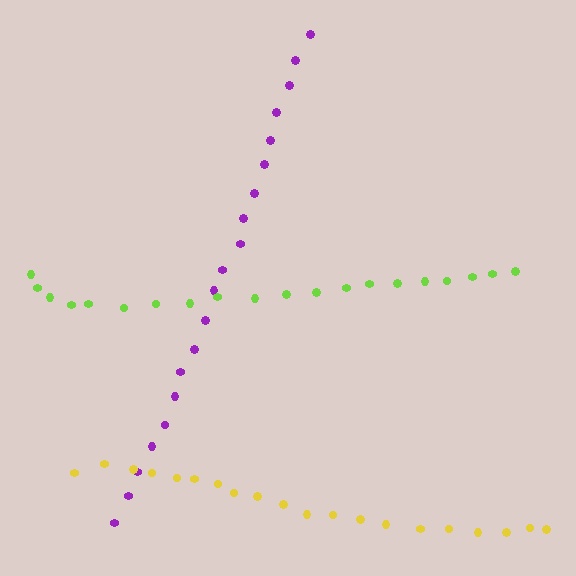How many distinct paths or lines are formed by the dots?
There are 3 distinct paths.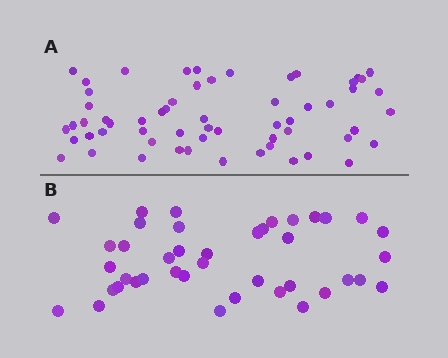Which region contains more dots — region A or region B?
Region A (the top region) has more dots.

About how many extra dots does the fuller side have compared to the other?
Region A has approximately 20 more dots than region B.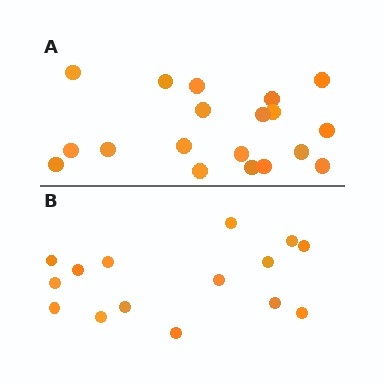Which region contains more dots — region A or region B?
Region A (the top region) has more dots.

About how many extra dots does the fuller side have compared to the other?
Region A has about 4 more dots than region B.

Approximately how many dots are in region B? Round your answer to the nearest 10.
About 20 dots. (The exact count is 15, which rounds to 20.)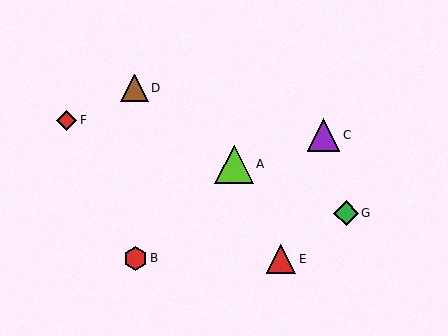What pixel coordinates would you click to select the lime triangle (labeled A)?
Click at (234, 164) to select the lime triangle A.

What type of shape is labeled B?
Shape B is a red hexagon.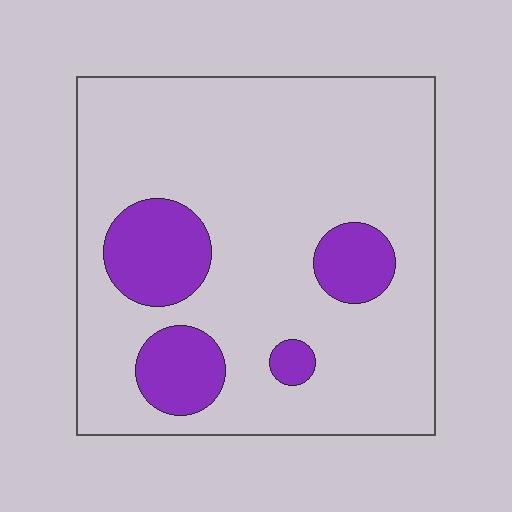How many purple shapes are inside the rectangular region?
4.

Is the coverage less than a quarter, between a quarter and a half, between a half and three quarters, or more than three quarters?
Less than a quarter.